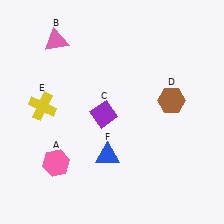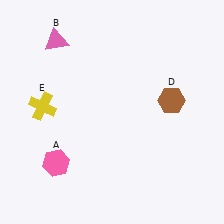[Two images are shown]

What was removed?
The purple diamond (C), the blue triangle (F) were removed in Image 2.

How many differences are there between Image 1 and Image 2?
There are 2 differences between the two images.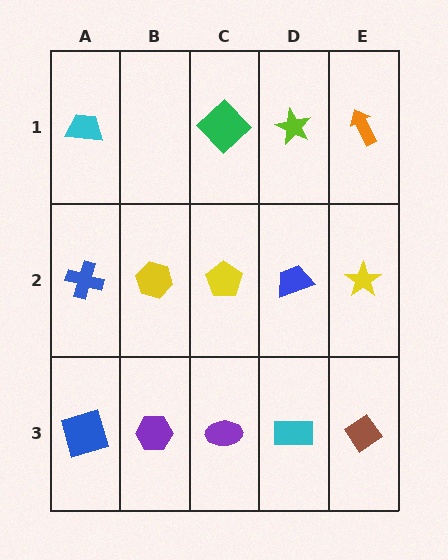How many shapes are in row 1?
4 shapes.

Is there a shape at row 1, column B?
No, that cell is empty.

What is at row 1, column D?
A lime star.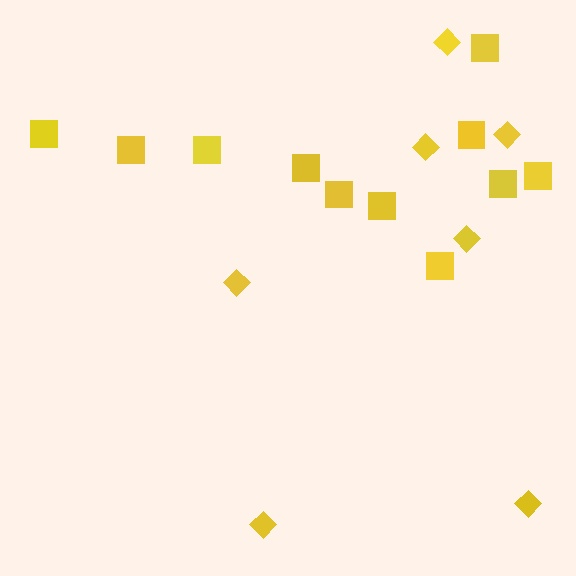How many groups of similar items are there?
There are 2 groups: one group of diamonds (7) and one group of squares (11).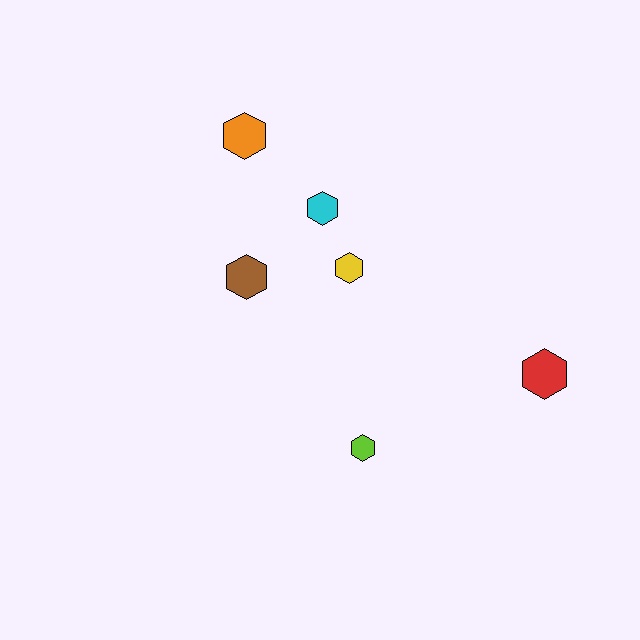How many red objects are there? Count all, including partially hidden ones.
There is 1 red object.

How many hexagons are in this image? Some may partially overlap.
There are 6 hexagons.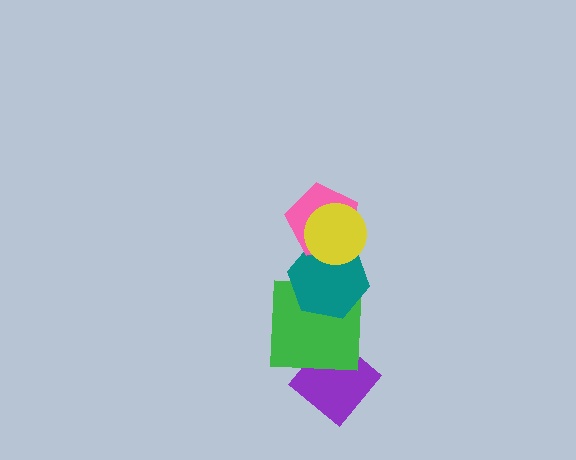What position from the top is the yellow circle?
The yellow circle is 1st from the top.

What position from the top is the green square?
The green square is 4th from the top.